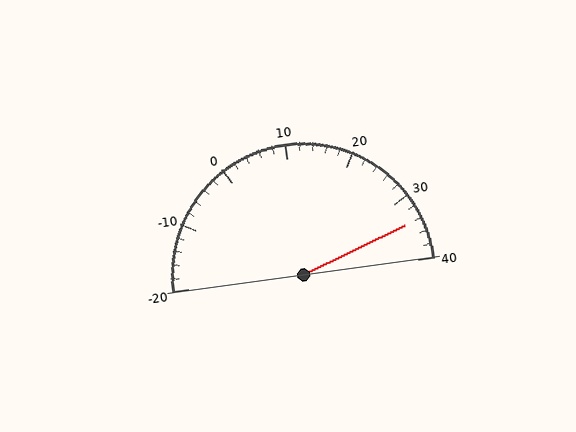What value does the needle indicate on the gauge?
The needle indicates approximately 34.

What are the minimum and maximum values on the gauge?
The gauge ranges from -20 to 40.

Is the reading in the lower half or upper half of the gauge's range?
The reading is in the upper half of the range (-20 to 40).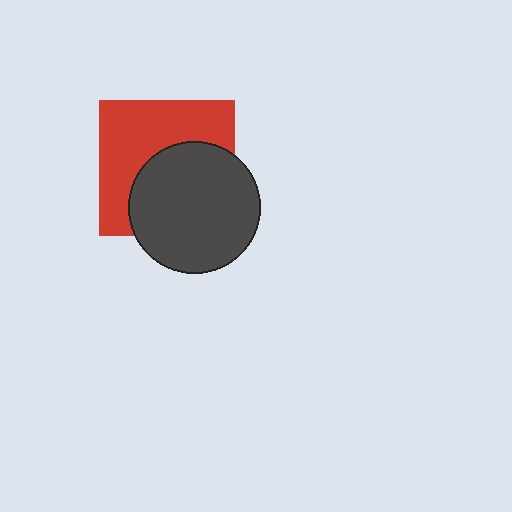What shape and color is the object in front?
The object in front is a dark gray circle.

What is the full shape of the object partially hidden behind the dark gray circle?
The partially hidden object is a red square.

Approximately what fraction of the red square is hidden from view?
Roughly 48% of the red square is hidden behind the dark gray circle.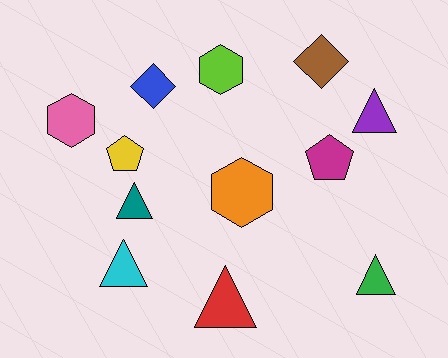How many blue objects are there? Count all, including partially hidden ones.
There is 1 blue object.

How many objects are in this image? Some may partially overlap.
There are 12 objects.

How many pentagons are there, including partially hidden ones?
There are 2 pentagons.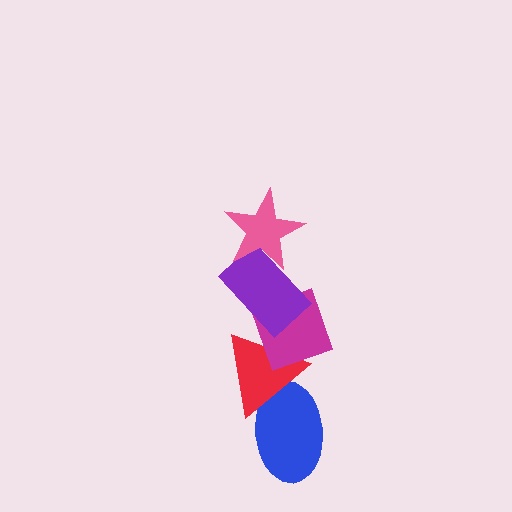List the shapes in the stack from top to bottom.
From top to bottom: the pink star, the purple rectangle, the magenta diamond, the red triangle, the blue ellipse.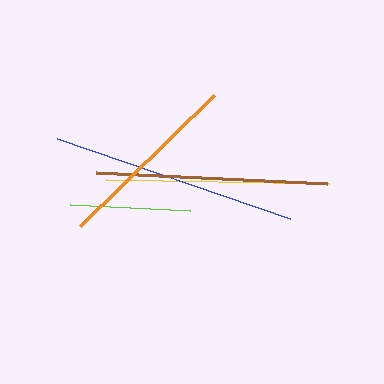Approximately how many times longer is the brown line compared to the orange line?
The brown line is approximately 1.2 times the length of the orange line.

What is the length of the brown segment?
The brown segment is approximately 232 pixels long.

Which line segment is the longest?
The blue line is the longest at approximately 246 pixels.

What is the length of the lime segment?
The lime segment is approximately 120 pixels long.